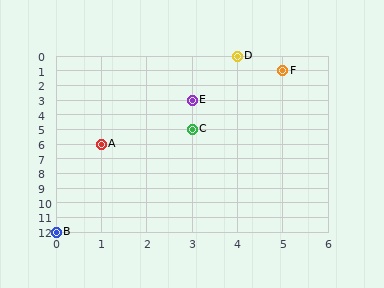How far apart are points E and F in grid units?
Points E and F are 2 columns and 2 rows apart (about 2.8 grid units diagonally).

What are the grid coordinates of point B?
Point B is at grid coordinates (0, 12).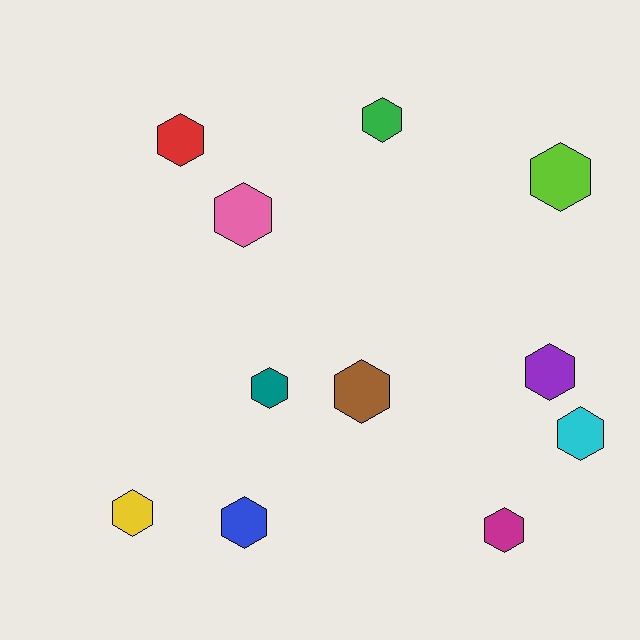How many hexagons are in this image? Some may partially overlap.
There are 11 hexagons.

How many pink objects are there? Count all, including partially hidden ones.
There is 1 pink object.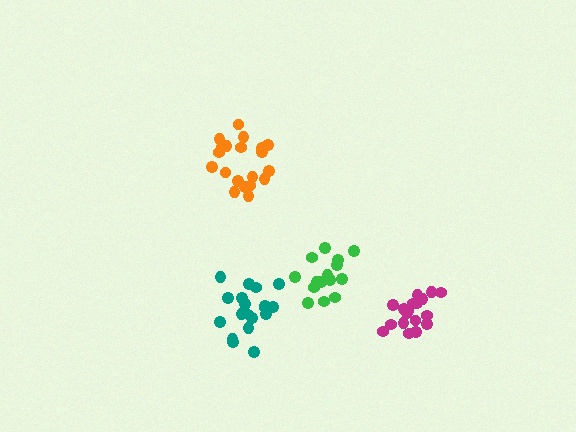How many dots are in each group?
Group 1: 18 dots, Group 2: 20 dots, Group 3: 20 dots, Group 4: 15 dots (73 total).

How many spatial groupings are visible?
There are 4 spatial groupings.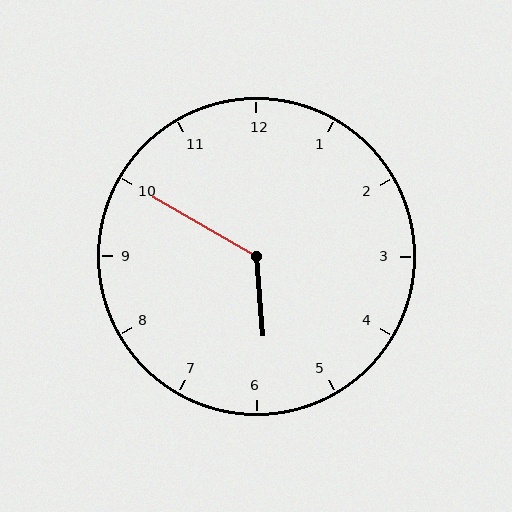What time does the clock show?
5:50.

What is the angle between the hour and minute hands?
Approximately 125 degrees.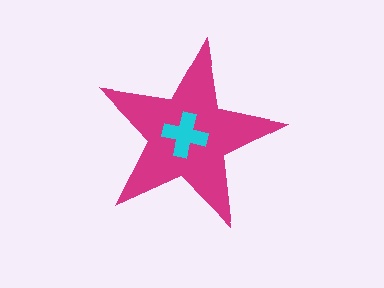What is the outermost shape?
The magenta star.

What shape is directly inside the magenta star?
The cyan cross.